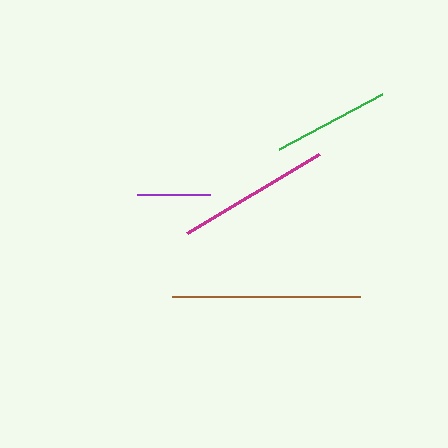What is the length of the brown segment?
The brown segment is approximately 188 pixels long.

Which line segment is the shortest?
The purple line is the shortest at approximately 72 pixels.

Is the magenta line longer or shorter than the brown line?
The brown line is longer than the magenta line.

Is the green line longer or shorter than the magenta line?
The magenta line is longer than the green line.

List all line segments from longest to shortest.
From longest to shortest: brown, magenta, green, purple.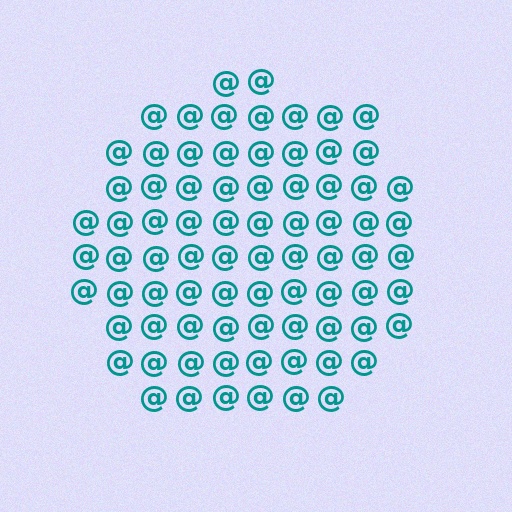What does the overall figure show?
The overall figure shows a circle.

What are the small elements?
The small elements are at signs.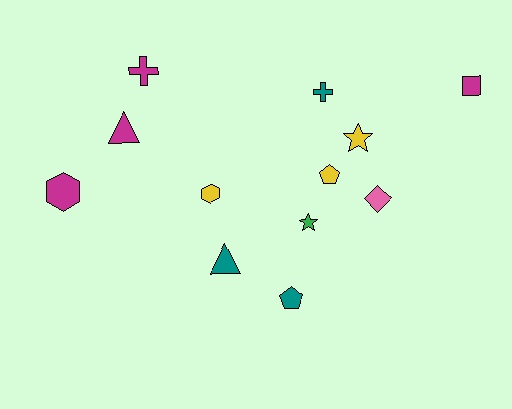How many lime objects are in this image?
There are no lime objects.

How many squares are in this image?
There is 1 square.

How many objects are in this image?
There are 12 objects.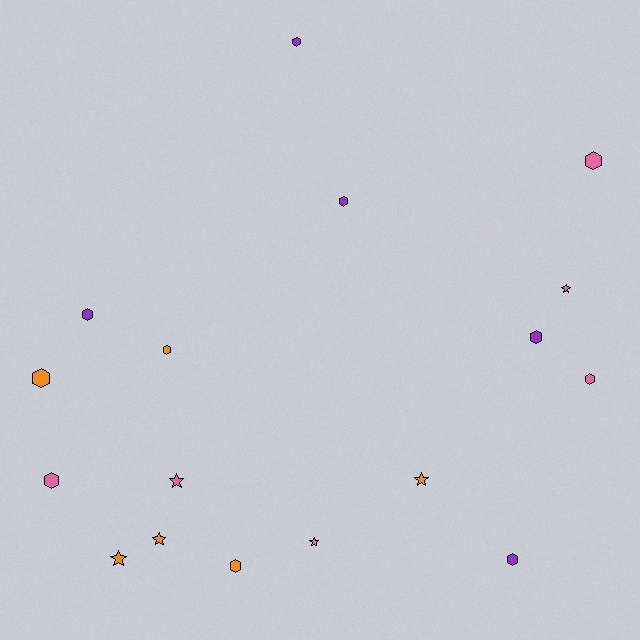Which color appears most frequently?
Orange, with 6 objects.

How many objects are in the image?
There are 17 objects.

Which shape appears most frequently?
Hexagon, with 11 objects.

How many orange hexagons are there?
There are 3 orange hexagons.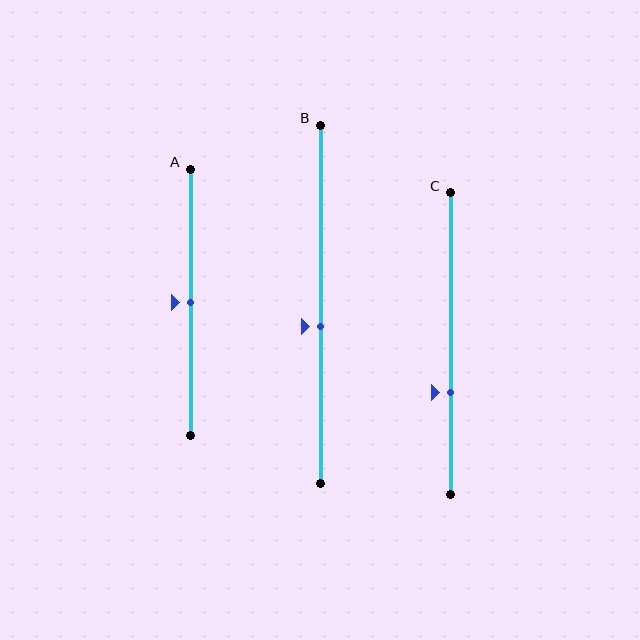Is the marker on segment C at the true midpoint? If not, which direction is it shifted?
No, the marker on segment C is shifted downward by about 16% of the segment length.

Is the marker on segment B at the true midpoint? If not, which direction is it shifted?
No, the marker on segment B is shifted downward by about 6% of the segment length.